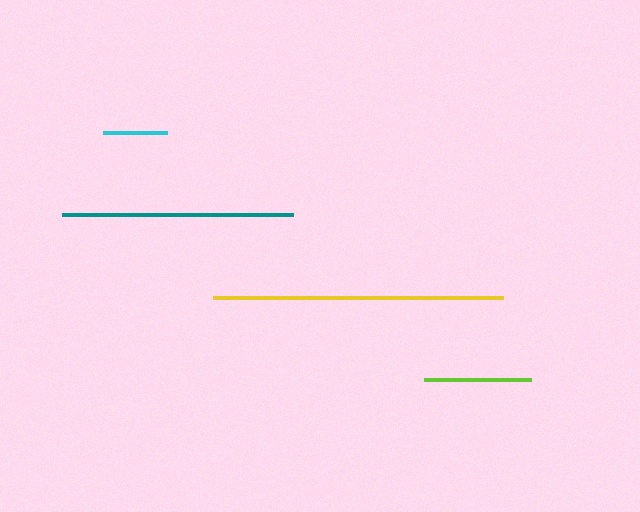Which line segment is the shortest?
The cyan line is the shortest at approximately 63 pixels.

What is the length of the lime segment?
The lime segment is approximately 107 pixels long.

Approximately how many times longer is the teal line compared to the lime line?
The teal line is approximately 2.2 times the length of the lime line.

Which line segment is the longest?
The yellow line is the longest at approximately 290 pixels.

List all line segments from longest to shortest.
From longest to shortest: yellow, teal, lime, cyan.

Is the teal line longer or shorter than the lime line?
The teal line is longer than the lime line.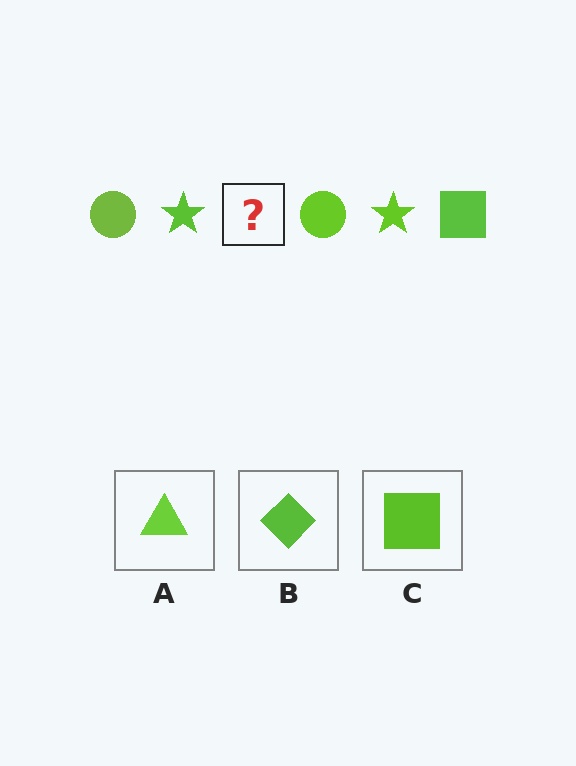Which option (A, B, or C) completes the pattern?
C.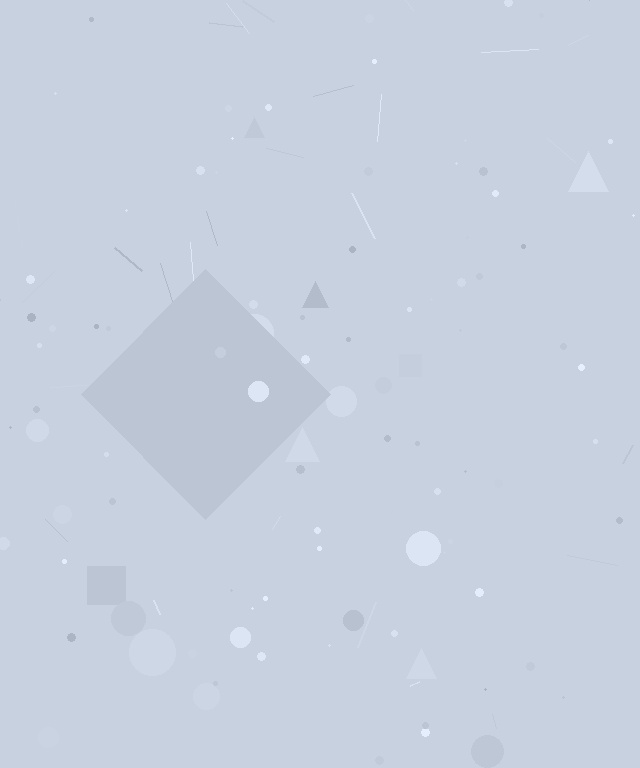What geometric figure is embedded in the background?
A diamond is embedded in the background.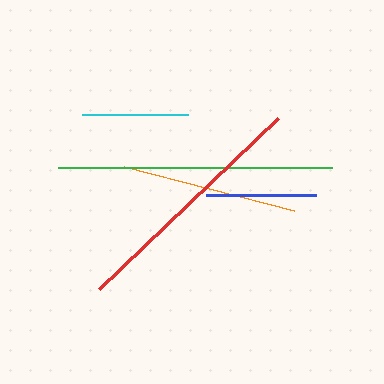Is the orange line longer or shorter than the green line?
The green line is longer than the orange line.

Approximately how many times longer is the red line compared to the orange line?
The red line is approximately 1.4 times the length of the orange line.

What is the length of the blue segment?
The blue segment is approximately 111 pixels long.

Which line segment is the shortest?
The cyan line is the shortest at approximately 106 pixels.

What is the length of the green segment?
The green segment is approximately 273 pixels long.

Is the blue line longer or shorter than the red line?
The red line is longer than the blue line.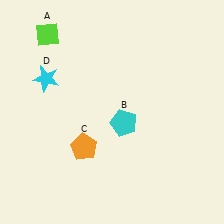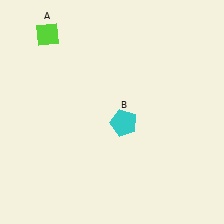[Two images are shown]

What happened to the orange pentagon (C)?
The orange pentagon (C) was removed in Image 2. It was in the bottom-left area of Image 1.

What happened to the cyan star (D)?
The cyan star (D) was removed in Image 2. It was in the top-left area of Image 1.